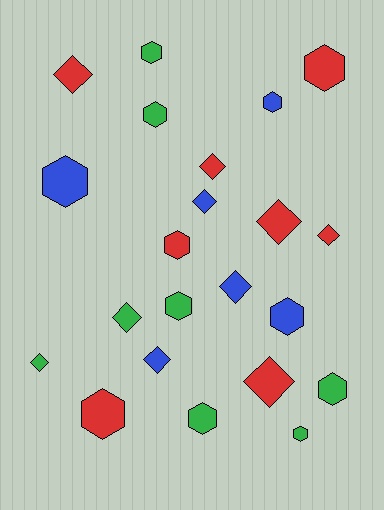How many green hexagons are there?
There are 6 green hexagons.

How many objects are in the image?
There are 22 objects.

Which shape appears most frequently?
Hexagon, with 12 objects.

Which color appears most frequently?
Green, with 8 objects.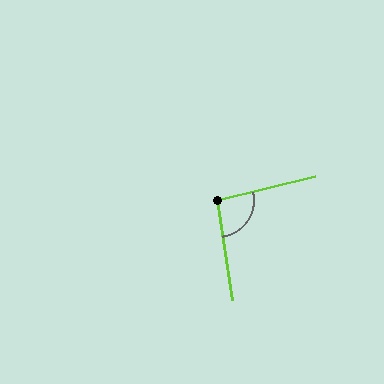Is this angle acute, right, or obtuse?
It is obtuse.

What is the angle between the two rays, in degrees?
Approximately 95 degrees.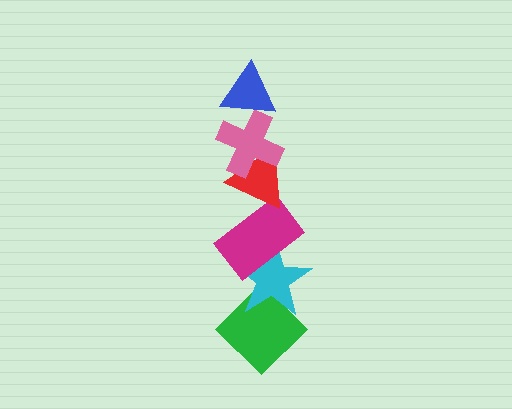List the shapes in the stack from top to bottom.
From top to bottom: the blue triangle, the pink cross, the red triangle, the magenta rectangle, the cyan star, the green diamond.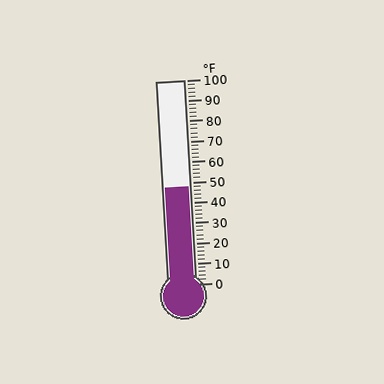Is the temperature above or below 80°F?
The temperature is below 80°F.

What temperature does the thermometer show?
The thermometer shows approximately 48°F.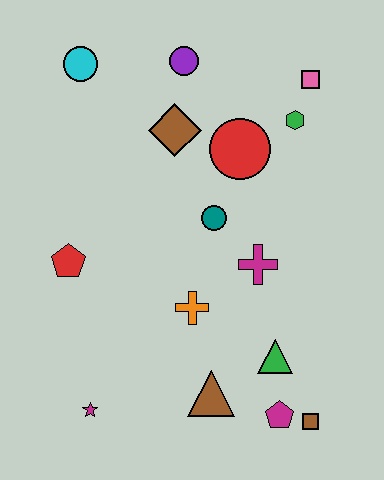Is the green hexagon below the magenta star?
No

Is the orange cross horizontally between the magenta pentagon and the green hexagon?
No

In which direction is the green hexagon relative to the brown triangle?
The green hexagon is above the brown triangle.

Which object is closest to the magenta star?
The brown triangle is closest to the magenta star.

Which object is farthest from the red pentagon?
The pink square is farthest from the red pentagon.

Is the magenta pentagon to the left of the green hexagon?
Yes